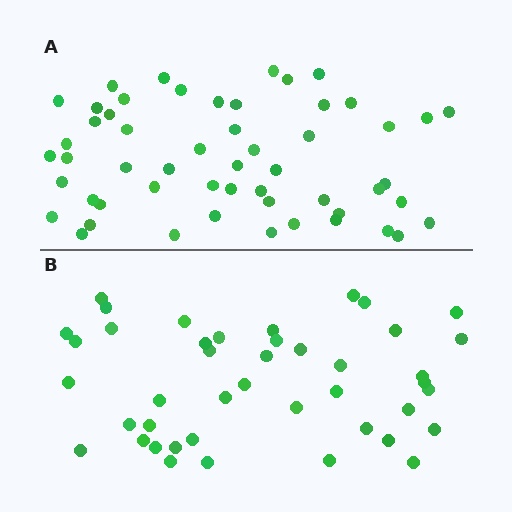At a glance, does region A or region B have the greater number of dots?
Region A (the top region) has more dots.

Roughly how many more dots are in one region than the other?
Region A has roughly 12 or so more dots than region B.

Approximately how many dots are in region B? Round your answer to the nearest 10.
About 40 dots. (The exact count is 43, which rounds to 40.)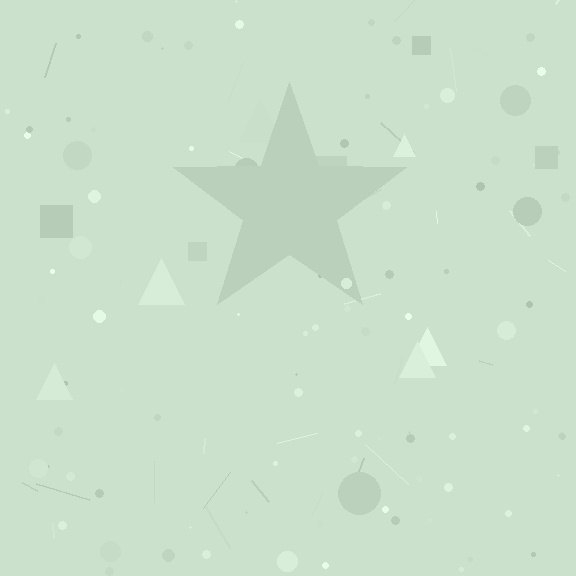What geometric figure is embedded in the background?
A star is embedded in the background.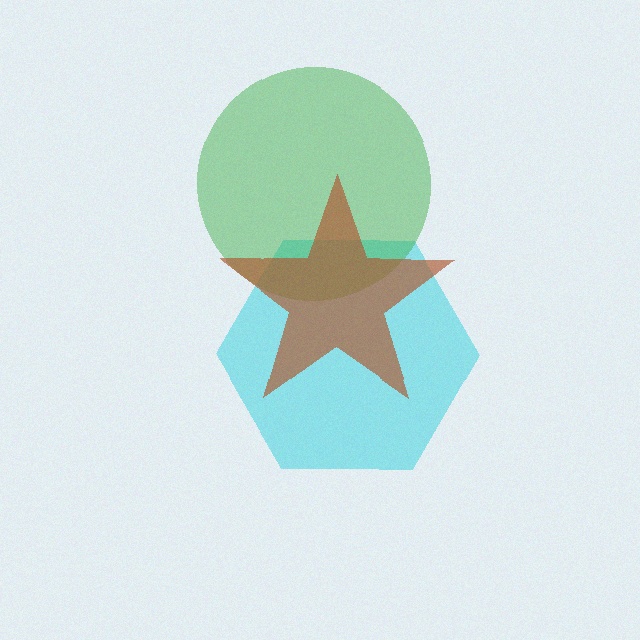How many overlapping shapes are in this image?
There are 3 overlapping shapes in the image.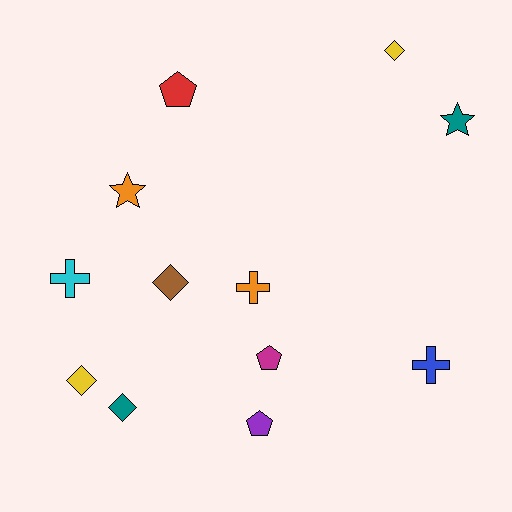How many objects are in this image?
There are 12 objects.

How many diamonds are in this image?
There are 4 diamonds.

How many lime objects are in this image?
There are no lime objects.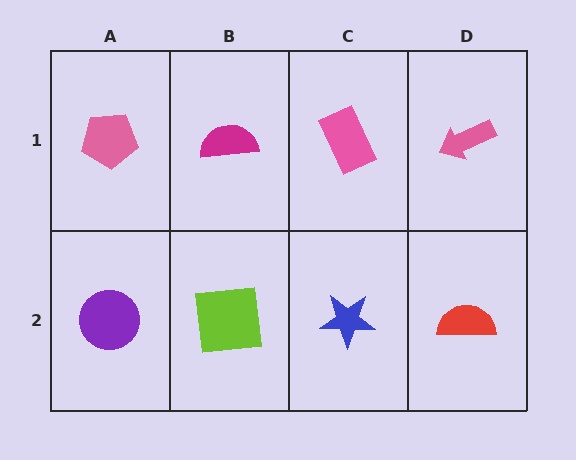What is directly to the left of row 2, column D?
A blue star.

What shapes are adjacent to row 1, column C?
A blue star (row 2, column C), a magenta semicircle (row 1, column B), a pink arrow (row 1, column D).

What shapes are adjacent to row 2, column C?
A pink rectangle (row 1, column C), a lime square (row 2, column B), a red semicircle (row 2, column D).